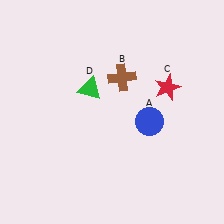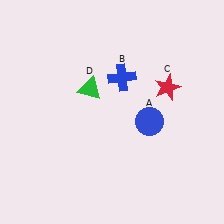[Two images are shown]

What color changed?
The cross (B) changed from brown in Image 1 to blue in Image 2.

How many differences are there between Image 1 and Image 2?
There is 1 difference between the two images.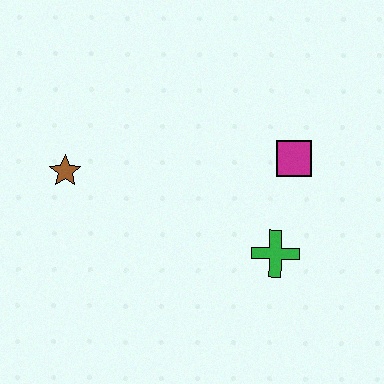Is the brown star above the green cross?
Yes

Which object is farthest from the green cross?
The brown star is farthest from the green cross.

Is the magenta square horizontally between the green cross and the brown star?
No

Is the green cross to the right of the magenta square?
No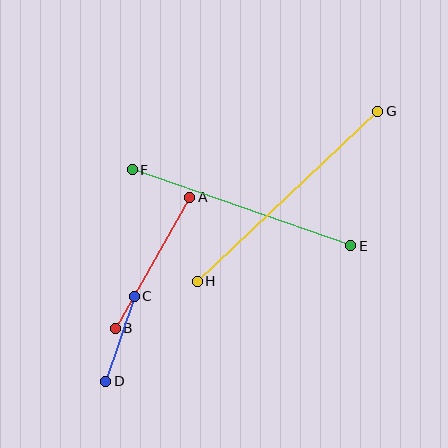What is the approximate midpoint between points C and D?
The midpoint is at approximately (120, 339) pixels.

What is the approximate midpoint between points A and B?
The midpoint is at approximately (152, 263) pixels.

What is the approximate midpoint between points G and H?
The midpoint is at approximately (288, 196) pixels.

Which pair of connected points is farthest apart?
Points G and H are farthest apart.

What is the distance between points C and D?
The distance is approximately 89 pixels.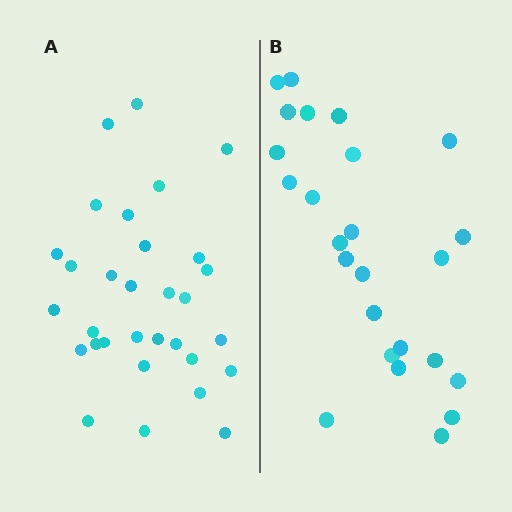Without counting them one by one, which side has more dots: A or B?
Region A (the left region) has more dots.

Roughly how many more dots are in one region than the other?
Region A has about 6 more dots than region B.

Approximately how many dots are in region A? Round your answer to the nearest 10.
About 30 dots. (The exact count is 31, which rounds to 30.)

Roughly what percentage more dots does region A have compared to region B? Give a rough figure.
About 25% more.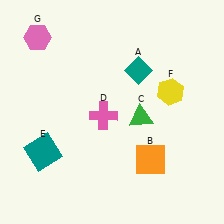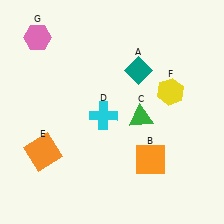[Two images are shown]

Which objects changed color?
D changed from pink to cyan. E changed from teal to orange.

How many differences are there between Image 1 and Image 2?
There are 2 differences between the two images.